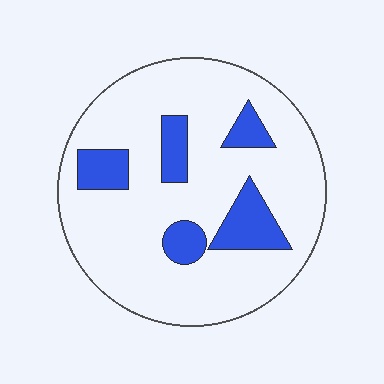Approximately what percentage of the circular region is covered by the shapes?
Approximately 20%.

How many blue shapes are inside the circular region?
5.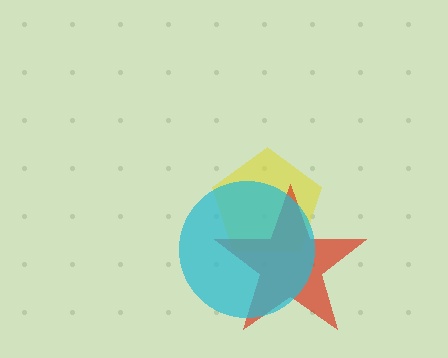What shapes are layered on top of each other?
The layered shapes are: a yellow pentagon, a red star, a cyan circle.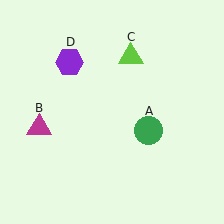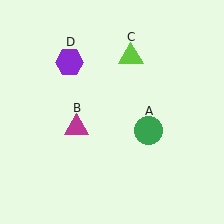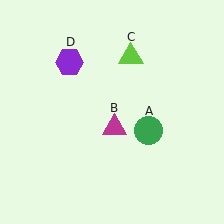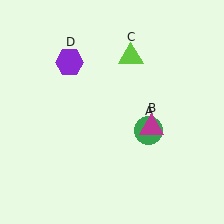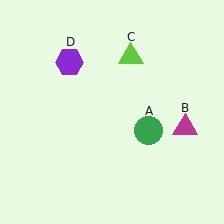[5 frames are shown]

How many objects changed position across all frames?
1 object changed position: magenta triangle (object B).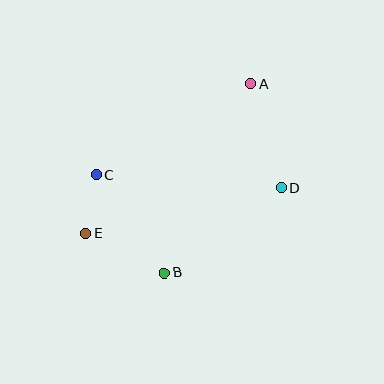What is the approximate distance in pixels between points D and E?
The distance between D and E is approximately 201 pixels.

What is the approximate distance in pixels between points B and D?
The distance between B and D is approximately 145 pixels.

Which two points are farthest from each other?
Points A and E are farthest from each other.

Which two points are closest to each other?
Points C and E are closest to each other.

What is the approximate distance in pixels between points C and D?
The distance between C and D is approximately 186 pixels.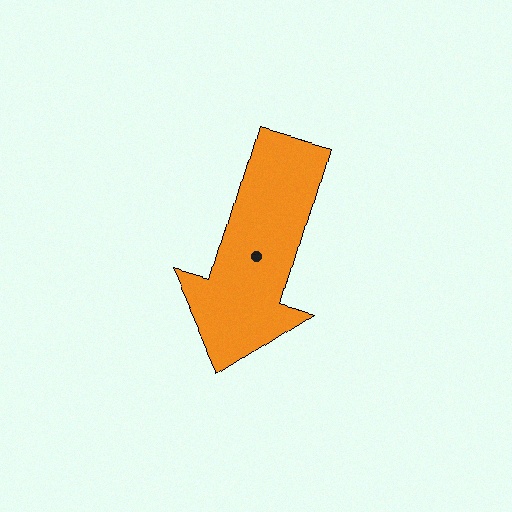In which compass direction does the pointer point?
South.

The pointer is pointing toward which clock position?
Roughly 7 o'clock.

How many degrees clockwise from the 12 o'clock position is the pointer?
Approximately 196 degrees.